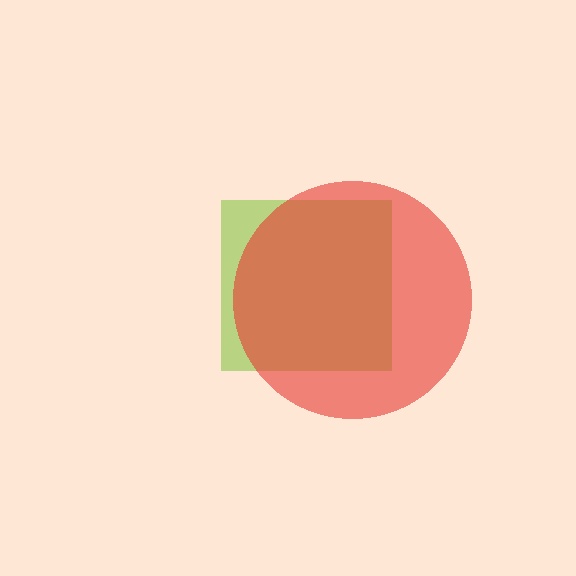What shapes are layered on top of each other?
The layered shapes are: a lime square, a red circle.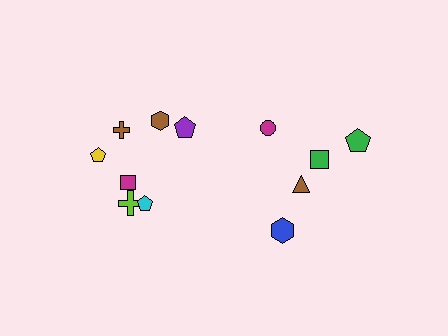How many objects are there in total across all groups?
There are 12 objects.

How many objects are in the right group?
There are 5 objects.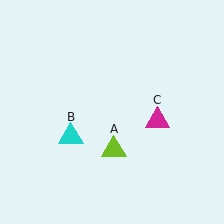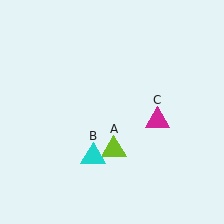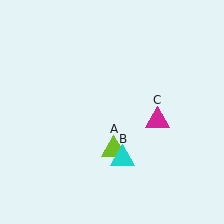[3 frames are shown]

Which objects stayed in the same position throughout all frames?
Lime triangle (object A) and magenta triangle (object C) remained stationary.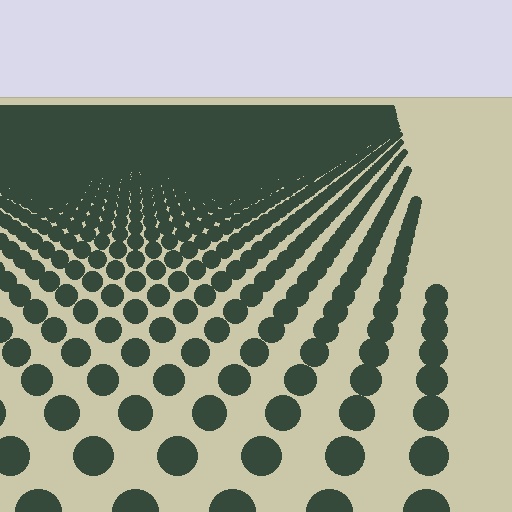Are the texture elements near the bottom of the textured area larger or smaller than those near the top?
Larger. Near the bottom, elements are closer to the viewer and appear at a bigger on-screen size.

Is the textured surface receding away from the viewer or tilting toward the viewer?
The surface is receding away from the viewer. Texture elements get smaller and denser toward the top.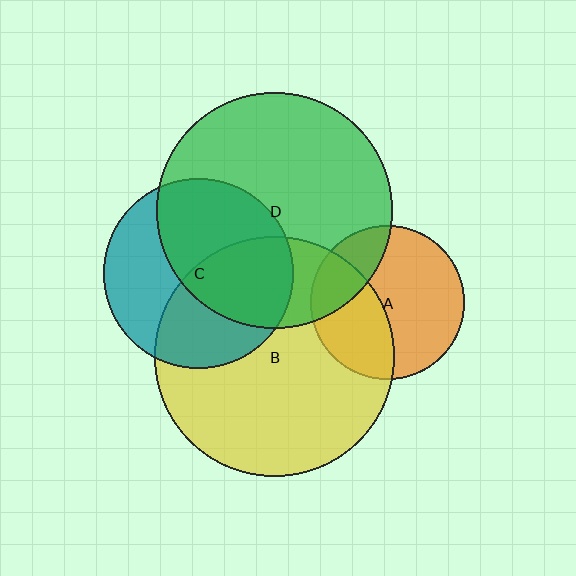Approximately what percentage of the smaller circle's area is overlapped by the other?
Approximately 40%.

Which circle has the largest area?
Circle B (yellow).